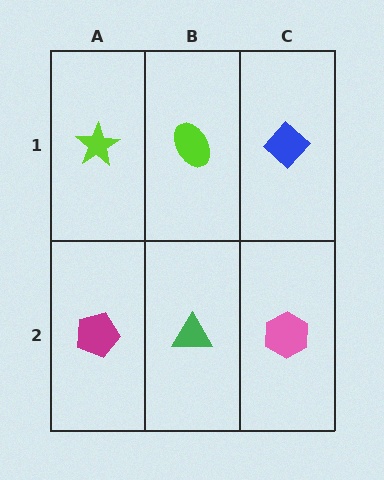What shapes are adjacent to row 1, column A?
A magenta pentagon (row 2, column A), a lime ellipse (row 1, column B).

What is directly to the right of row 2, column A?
A green triangle.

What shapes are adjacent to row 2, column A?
A lime star (row 1, column A), a green triangle (row 2, column B).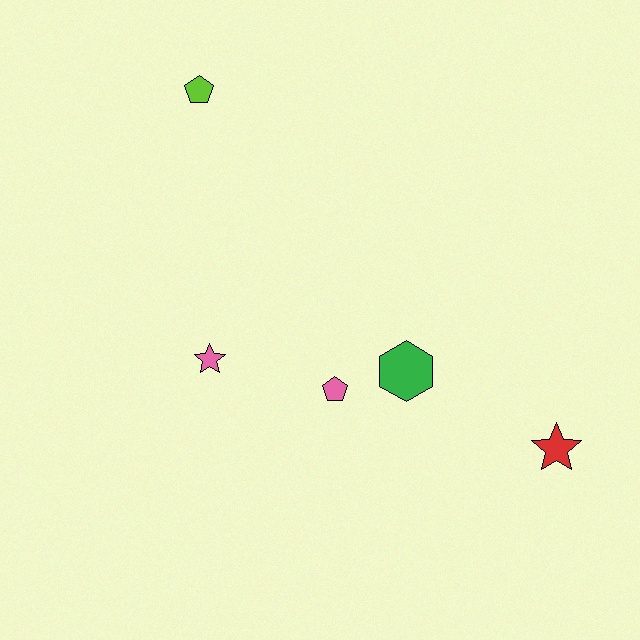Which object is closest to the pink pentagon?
The green hexagon is closest to the pink pentagon.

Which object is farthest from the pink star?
The red star is farthest from the pink star.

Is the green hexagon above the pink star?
No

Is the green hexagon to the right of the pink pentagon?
Yes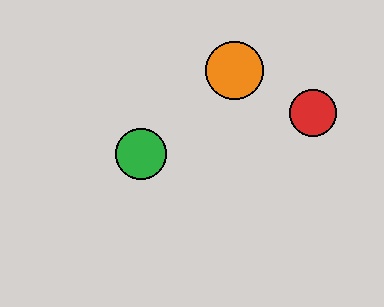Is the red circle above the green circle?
Yes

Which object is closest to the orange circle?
The red circle is closest to the orange circle.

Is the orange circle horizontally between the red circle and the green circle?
Yes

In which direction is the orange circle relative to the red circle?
The orange circle is to the left of the red circle.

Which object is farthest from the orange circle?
The green circle is farthest from the orange circle.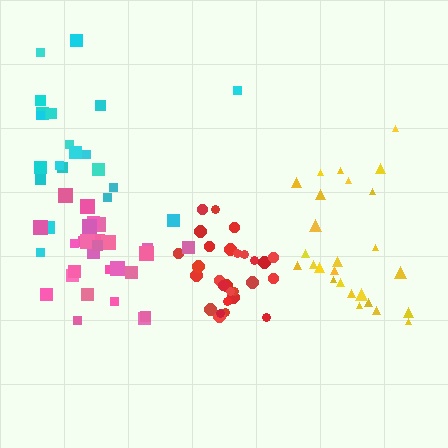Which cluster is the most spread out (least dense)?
Cyan.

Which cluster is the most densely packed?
Red.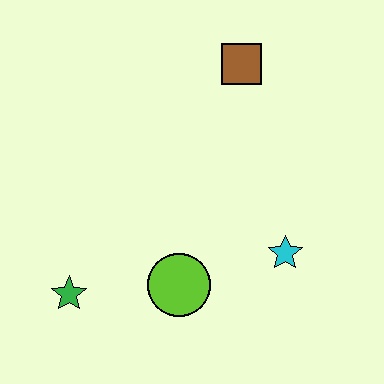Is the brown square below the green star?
No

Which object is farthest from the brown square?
The green star is farthest from the brown square.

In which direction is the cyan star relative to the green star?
The cyan star is to the right of the green star.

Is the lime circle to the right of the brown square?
No